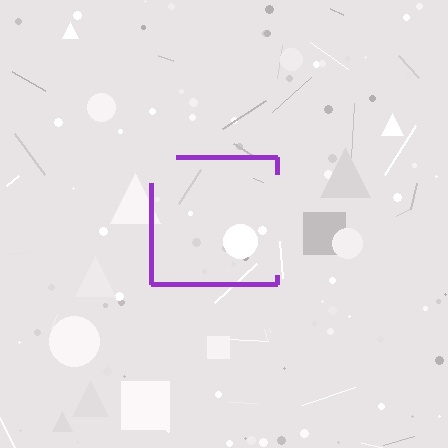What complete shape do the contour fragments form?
The contour fragments form a square.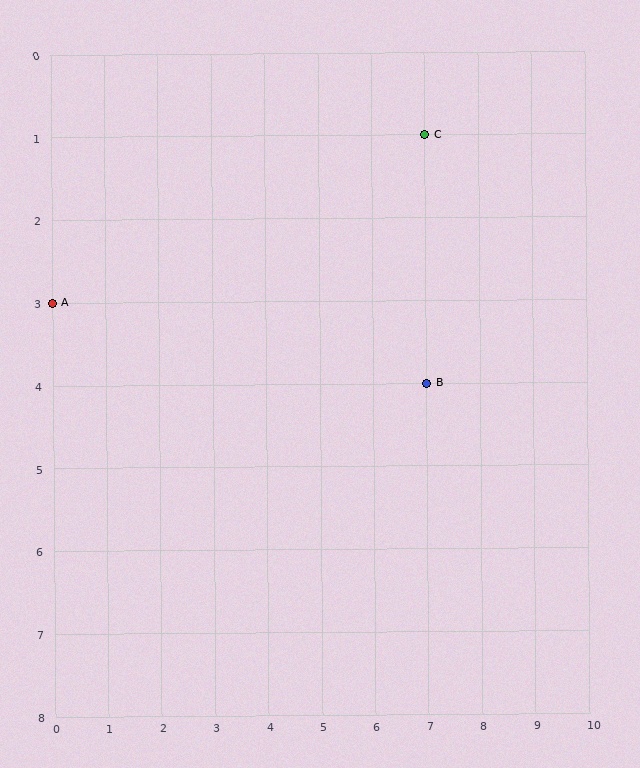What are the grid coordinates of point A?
Point A is at grid coordinates (0, 3).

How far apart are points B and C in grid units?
Points B and C are 3 rows apart.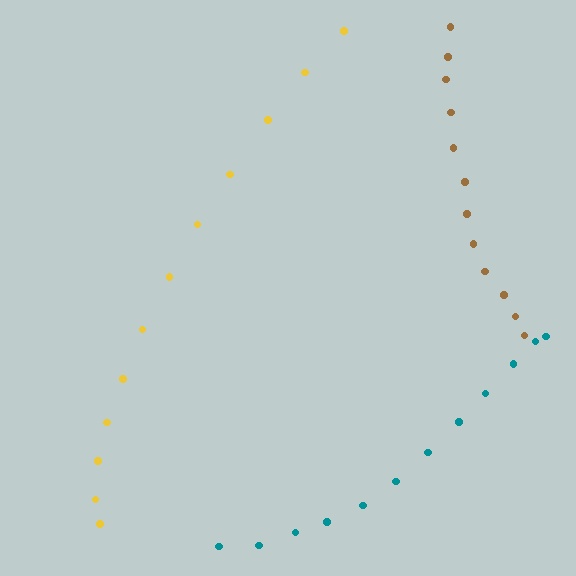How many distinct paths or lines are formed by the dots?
There are 3 distinct paths.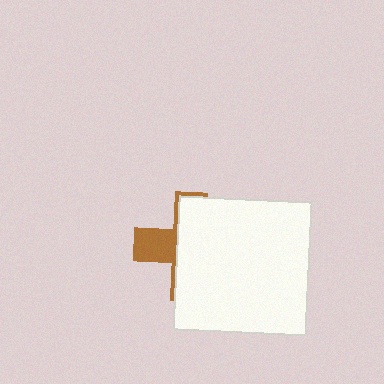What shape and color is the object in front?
The object in front is a white square.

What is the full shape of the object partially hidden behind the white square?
The partially hidden object is a brown cross.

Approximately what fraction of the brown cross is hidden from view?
Roughly 69% of the brown cross is hidden behind the white square.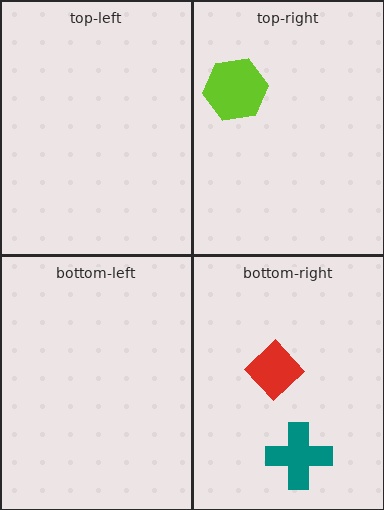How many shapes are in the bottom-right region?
2.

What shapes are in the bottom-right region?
The teal cross, the red diamond.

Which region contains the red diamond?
The bottom-right region.